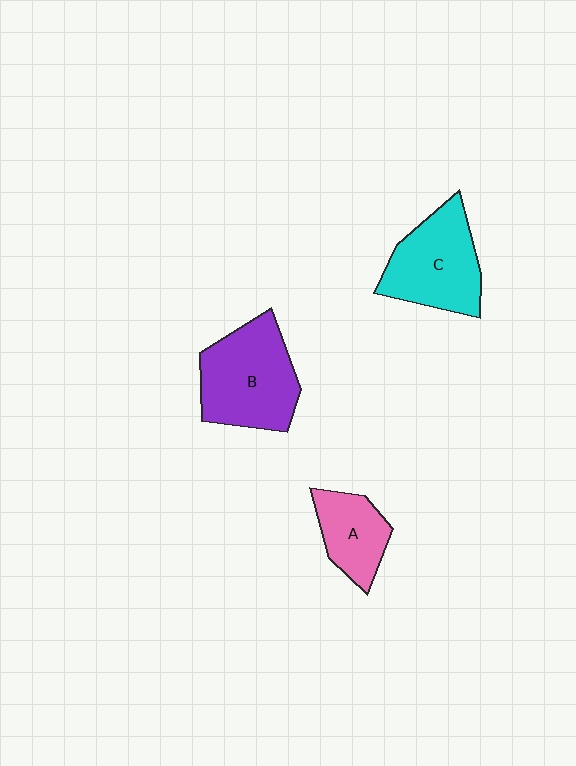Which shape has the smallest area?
Shape A (pink).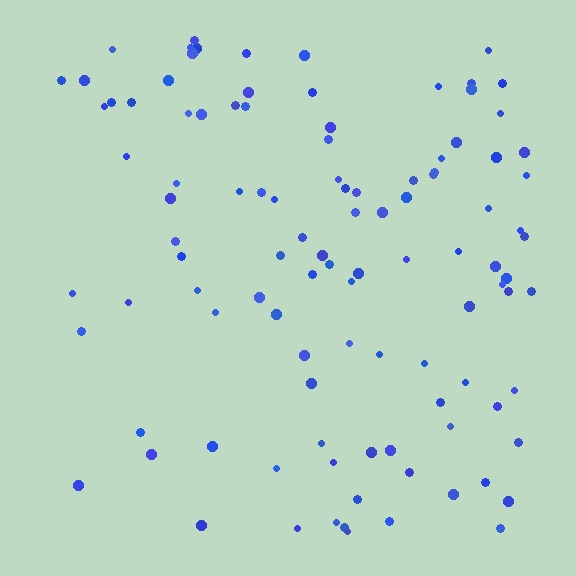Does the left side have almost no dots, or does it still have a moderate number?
Still a moderate number, just noticeably fewer than the right.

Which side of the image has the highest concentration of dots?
The right.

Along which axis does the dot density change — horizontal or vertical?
Horizontal.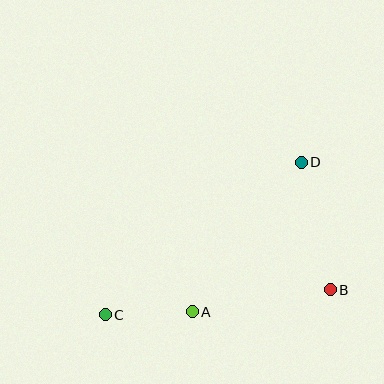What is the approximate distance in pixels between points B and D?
The distance between B and D is approximately 131 pixels.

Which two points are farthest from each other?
Points C and D are farthest from each other.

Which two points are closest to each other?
Points A and C are closest to each other.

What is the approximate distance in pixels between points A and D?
The distance between A and D is approximately 185 pixels.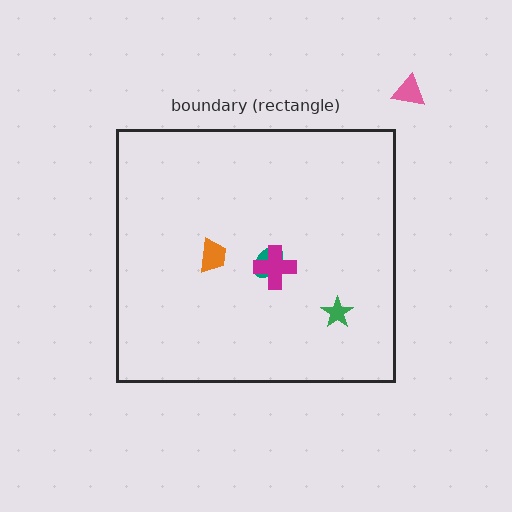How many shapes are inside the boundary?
4 inside, 1 outside.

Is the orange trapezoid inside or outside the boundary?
Inside.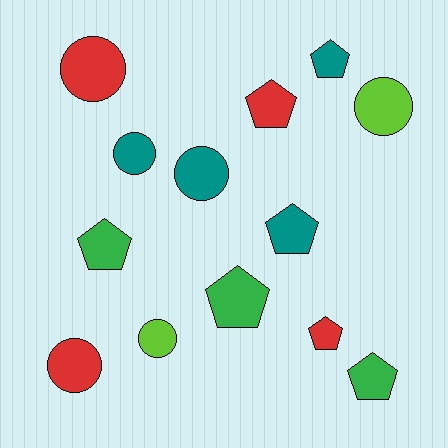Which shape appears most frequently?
Pentagon, with 7 objects.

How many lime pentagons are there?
There are no lime pentagons.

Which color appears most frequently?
Teal, with 4 objects.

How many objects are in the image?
There are 13 objects.